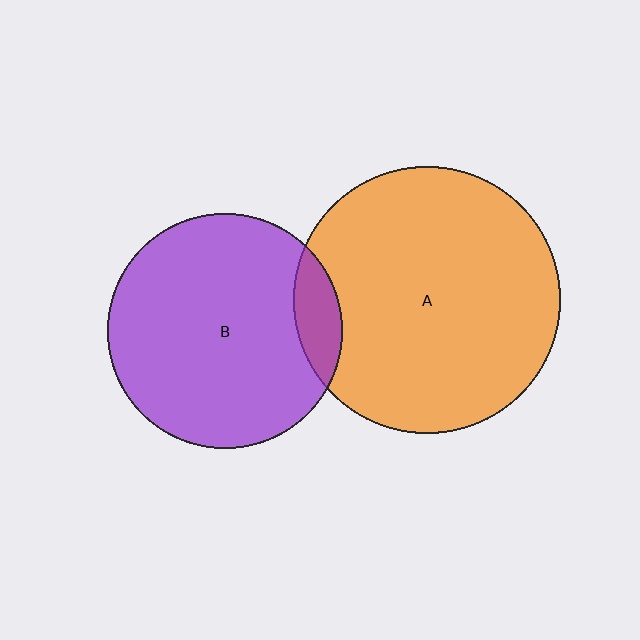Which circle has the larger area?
Circle A (orange).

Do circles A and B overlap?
Yes.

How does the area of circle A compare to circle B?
Approximately 1.3 times.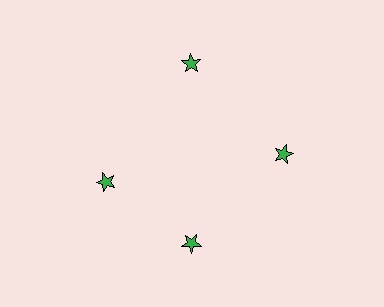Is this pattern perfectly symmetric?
No. The 4 green stars are arranged in a ring, but one element near the 9 o'clock position is rotated out of alignment along the ring, breaking the 4-fold rotational symmetry.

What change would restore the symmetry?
The symmetry would be restored by rotating it back into even spacing with its neighbors so that all 4 stars sit at equal angles and equal distance from the center.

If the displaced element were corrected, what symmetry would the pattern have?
It would have 4-fold rotational symmetry — the pattern would map onto itself every 90 degrees.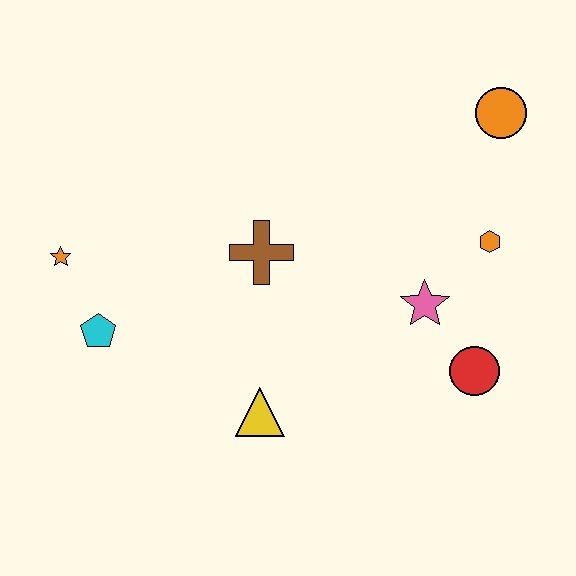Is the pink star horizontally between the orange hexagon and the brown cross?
Yes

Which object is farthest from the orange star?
The orange circle is farthest from the orange star.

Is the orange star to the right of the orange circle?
No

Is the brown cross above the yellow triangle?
Yes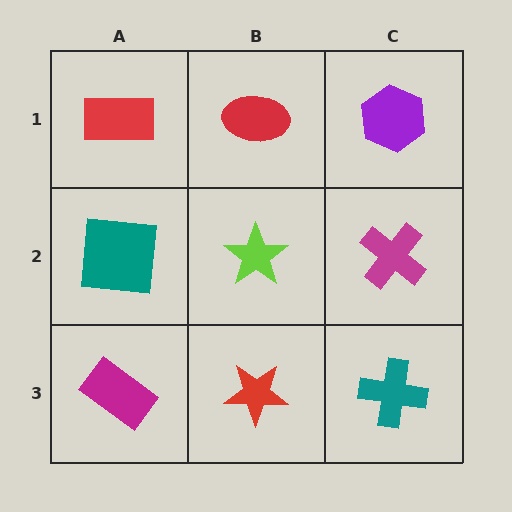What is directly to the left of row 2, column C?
A lime star.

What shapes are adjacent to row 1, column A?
A teal square (row 2, column A), a red ellipse (row 1, column B).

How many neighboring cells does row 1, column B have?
3.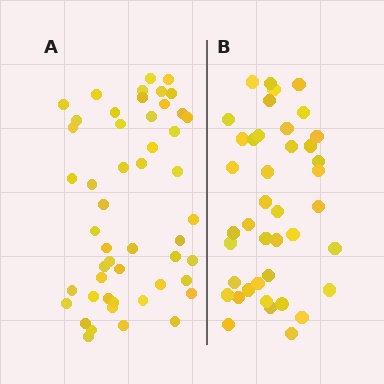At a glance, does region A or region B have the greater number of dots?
Region A (the left region) has more dots.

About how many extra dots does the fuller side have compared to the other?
Region A has roughly 8 or so more dots than region B.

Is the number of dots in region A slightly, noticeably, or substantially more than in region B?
Region A has only slightly more — the two regions are fairly close. The ratio is roughly 1.2 to 1.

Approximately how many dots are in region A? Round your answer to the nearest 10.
About 50 dots.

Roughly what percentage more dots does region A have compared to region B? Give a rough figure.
About 20% more.